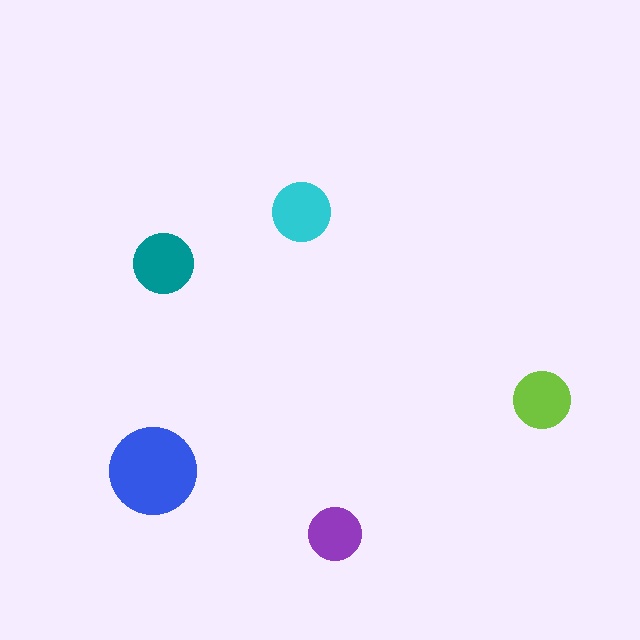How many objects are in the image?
There are 5 objects in the image.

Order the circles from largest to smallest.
the blue one, the teal one, the cyan one, the lime one, the purple one.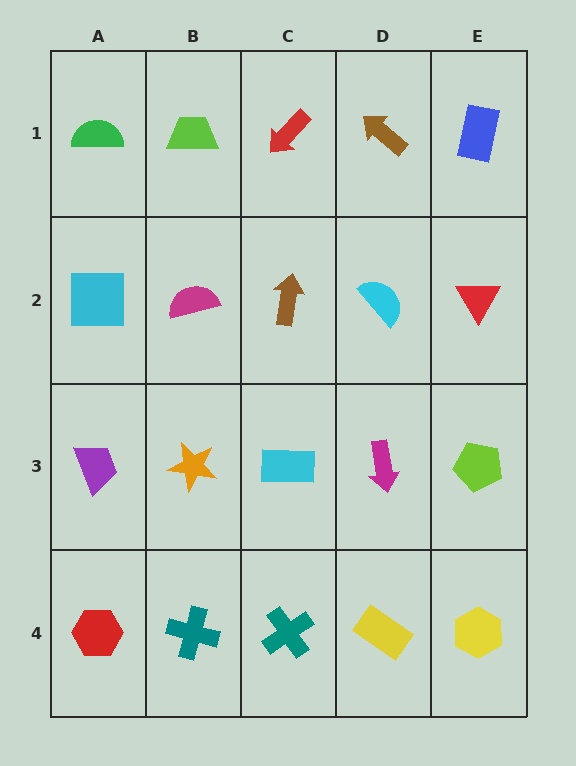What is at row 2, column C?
A brown arrow.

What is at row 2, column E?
A red triangle.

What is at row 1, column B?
A lime trapezoid.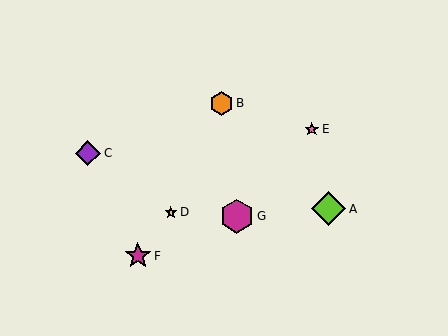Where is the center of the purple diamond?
The center of the purple diamond is at (88, 153).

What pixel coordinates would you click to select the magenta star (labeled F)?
Click at (138, 256) to select the magenta star F.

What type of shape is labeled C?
Shape C is a purple diamond.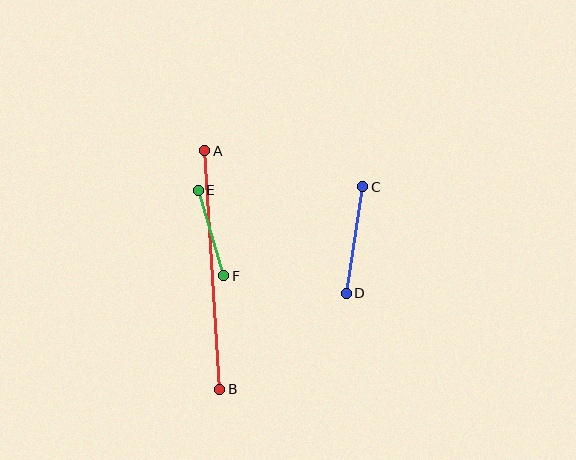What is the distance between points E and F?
The distance is approximately 89 pixels.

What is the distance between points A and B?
The distance is approximately 239 pixels.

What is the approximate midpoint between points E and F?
The midpoint is at approximately (211, 233) pixels.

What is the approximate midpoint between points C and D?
The midpoint is at approximately (355, 240) pixels.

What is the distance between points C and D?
The distance is approximately 108 pixels.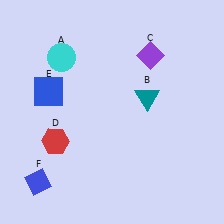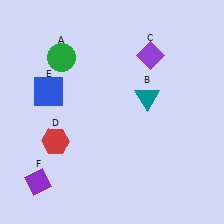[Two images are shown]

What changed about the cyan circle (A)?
In Image 1, A is cyan. In Image 2, it changed to green.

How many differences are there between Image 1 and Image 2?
There are 2 differences between the two images.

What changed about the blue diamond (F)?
In Image 1, F is blue. In Image 2, it changed to purple.